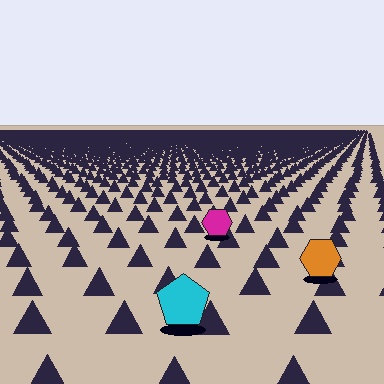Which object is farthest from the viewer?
The magenta hexagon is farthest from the viewer. It appears smaller and the ground texture around it is denser.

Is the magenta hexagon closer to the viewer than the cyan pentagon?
No. The cyan pentagon is closer — you can tell from the texture gradient: the ground texture is coarser near it.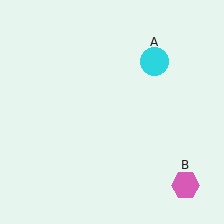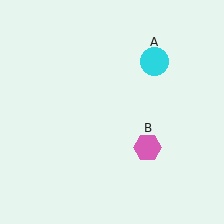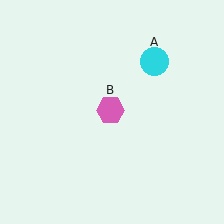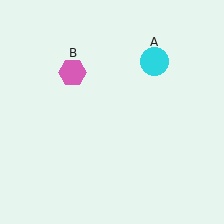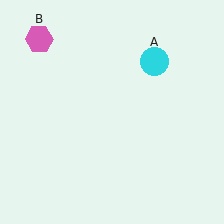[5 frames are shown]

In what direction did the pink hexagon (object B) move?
The pink hexagon (object B) moved up and to the left.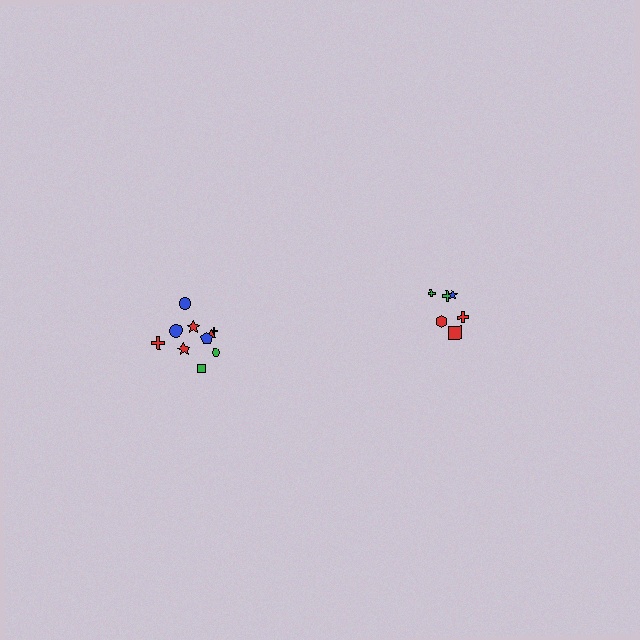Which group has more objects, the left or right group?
The left group.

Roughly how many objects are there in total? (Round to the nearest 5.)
Roughly 15 objects in total.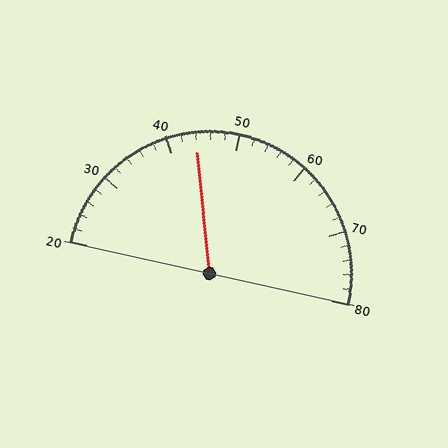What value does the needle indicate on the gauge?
The needle indicates approximately 44.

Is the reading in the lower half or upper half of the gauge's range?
The reading is in the lower half of the range (20 to 80).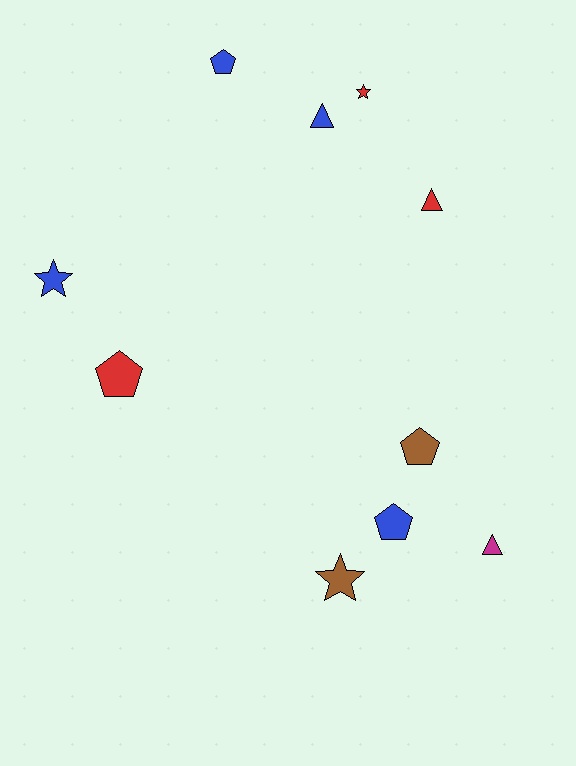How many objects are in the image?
There are 10 objects.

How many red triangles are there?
There is 1 red triangle.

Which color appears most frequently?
Blue, with 4 objects.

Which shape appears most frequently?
Pentagon, with 4 objects.